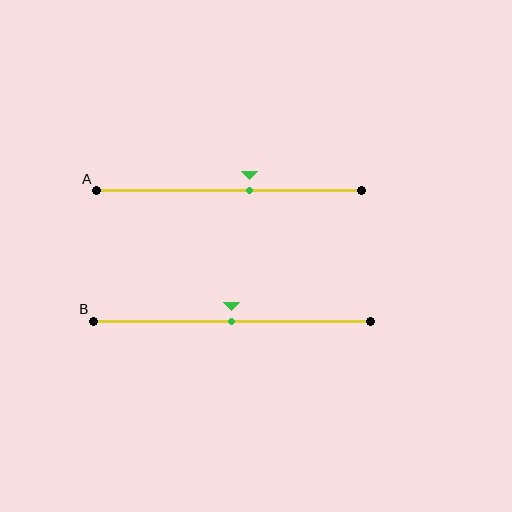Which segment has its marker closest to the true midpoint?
Segment B has its marker closest to the true midpoint.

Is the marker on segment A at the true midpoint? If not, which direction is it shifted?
No, the marker on segment A is shifted to the right by about 8% of the segment length.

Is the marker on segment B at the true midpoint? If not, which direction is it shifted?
Yes, the marker on segment B is at the true midpoint.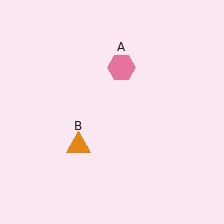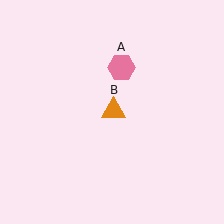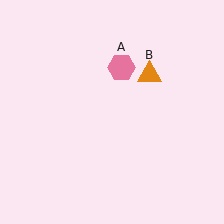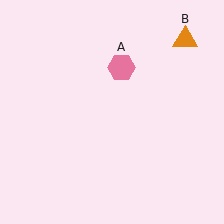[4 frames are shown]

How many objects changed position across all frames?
1 object changed position: orange triangle (object B).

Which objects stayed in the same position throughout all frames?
Pink hexagon (object A) remained stationary.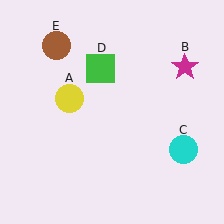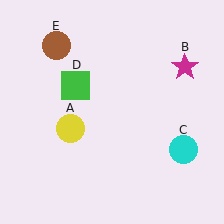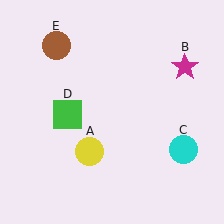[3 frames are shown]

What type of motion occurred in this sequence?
The yellow circle (object A), green square (object D) rotated counterclockwise around the center of the scene.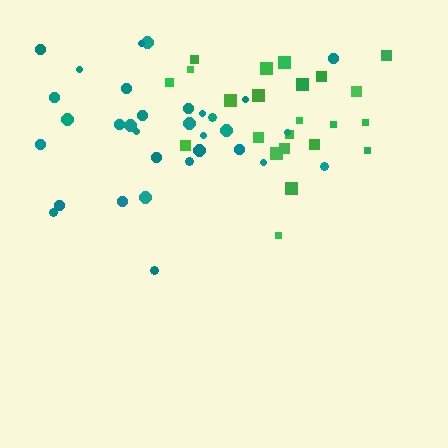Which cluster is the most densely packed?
Teal.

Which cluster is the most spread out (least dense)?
Green.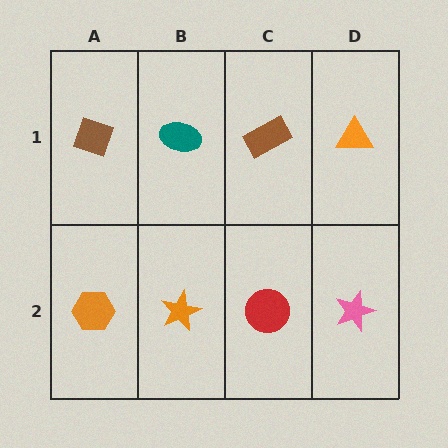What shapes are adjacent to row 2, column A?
A brown diamond (row 1, column A), an orange star (row 2, column B).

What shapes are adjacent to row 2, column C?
A brown rectangle (row 1, column C), an orange star (row 2, column B), a pink star (row 2, column D).